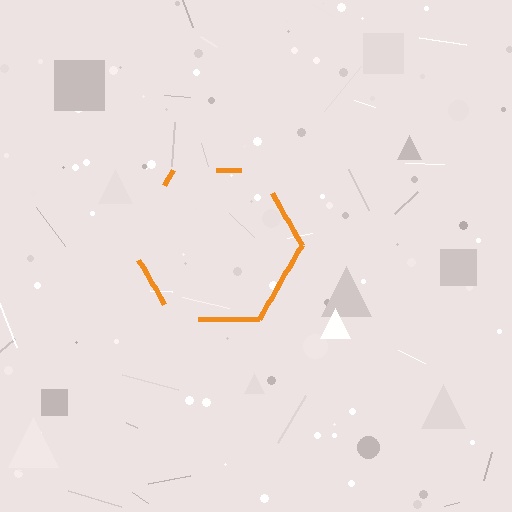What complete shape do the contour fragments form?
The contour fragments form a hexagon.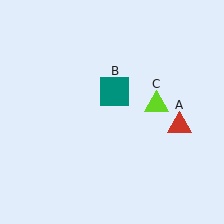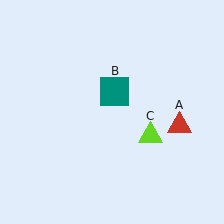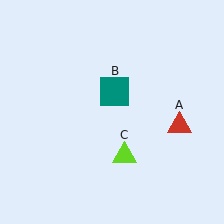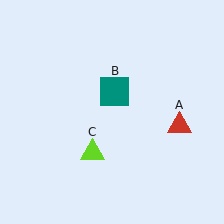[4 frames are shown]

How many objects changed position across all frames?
1 object changed position: lime triangle (object C).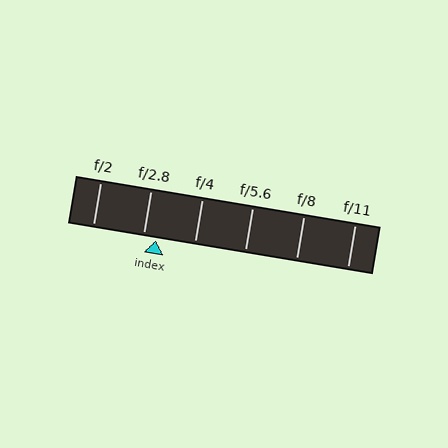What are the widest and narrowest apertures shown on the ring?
The widest aperture shown is f/2 and the narrowest is f/11.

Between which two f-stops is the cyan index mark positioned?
The index mark is between f/2.8 and f/4.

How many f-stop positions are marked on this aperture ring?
There are 6 f-stop positions marked.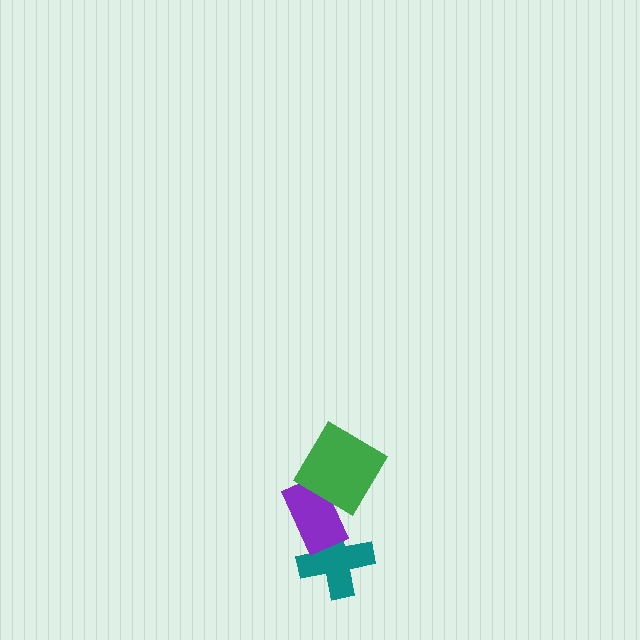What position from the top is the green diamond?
The green diamond is 1st from the top.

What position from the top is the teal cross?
The teal cross is 3rd from the top.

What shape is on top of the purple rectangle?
The green diamond is on top of the purple rectangle.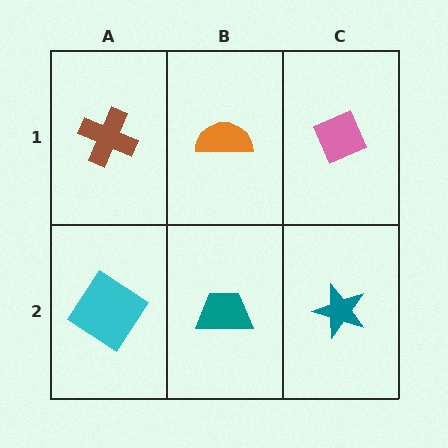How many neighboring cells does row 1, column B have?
3.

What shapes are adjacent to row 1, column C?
A teal star (row 2, column C), an orange semicircle (row 1, column B).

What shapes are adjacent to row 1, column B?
A teal trapezoid (row 2, column B), a brown cross (row 1, column A), a pink diamond (row 1, column C).